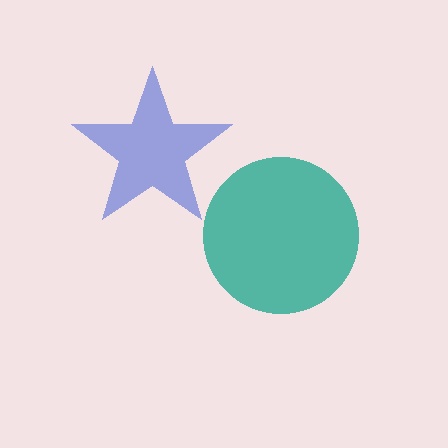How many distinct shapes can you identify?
There are 2 distinct shapes: a teal circle, a blue star.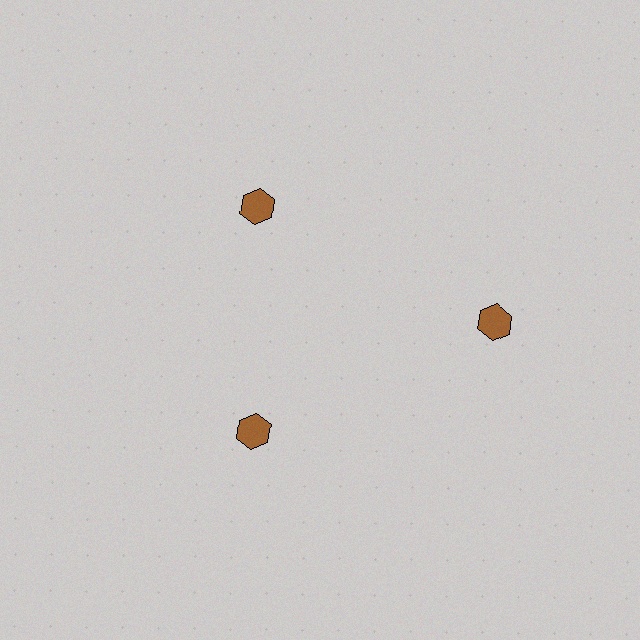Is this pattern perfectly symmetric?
No. The 3 brown hexagons are arranged in a ring, but one element near the 3 o'clock position is pushed outward from the center, breaking the 3-fold rotational symmetry.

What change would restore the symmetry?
The symmetry would be restored by moving it inward, back onto the ring so that all 3 hexagons sit at equal angles and equal distance from the center.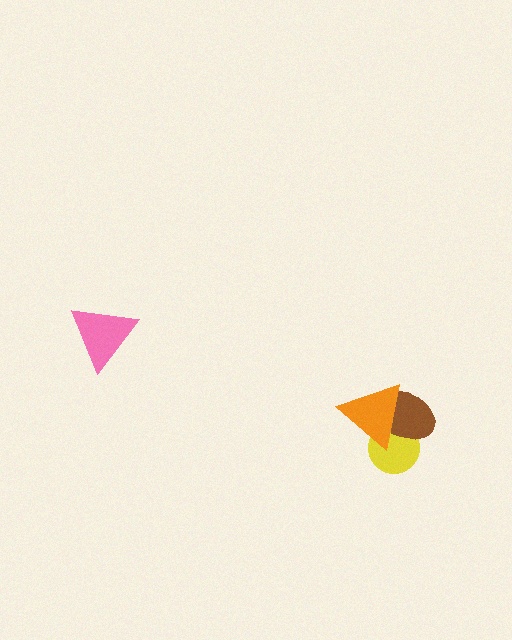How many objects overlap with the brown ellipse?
2 objects overlap with the brown ellipse.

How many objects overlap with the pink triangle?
0 objects overlap with the pink triangle.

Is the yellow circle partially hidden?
Yes, it is partially covered by another shape.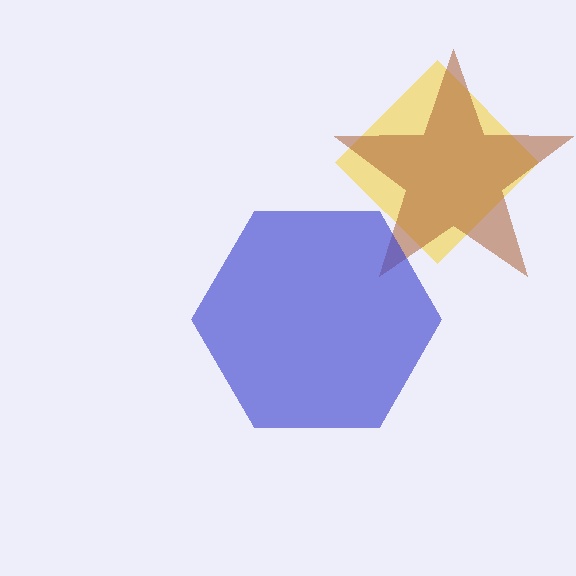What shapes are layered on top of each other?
The layered shapes are: a yellow diamond, a brown star, a blue hexagon.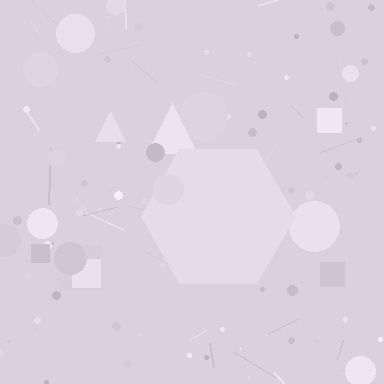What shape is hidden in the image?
A hexagon is hidden in the image.